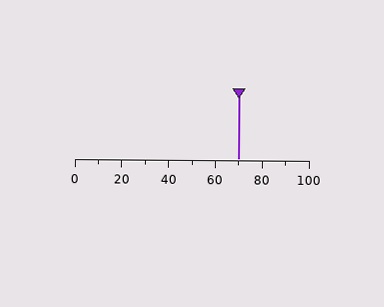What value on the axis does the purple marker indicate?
The marker indicates approximately 70.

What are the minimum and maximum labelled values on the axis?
The axis runs from 0 to 100.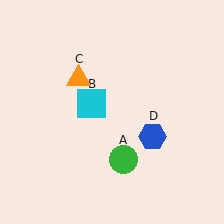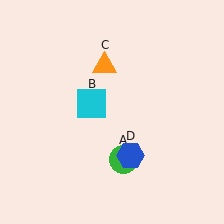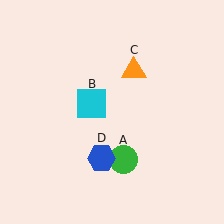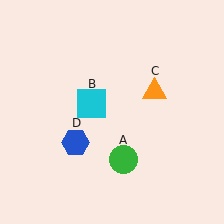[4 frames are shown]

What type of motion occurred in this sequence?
The orange triangle (object C), blue hexagon (object D) rotated clockwise around the center of the scene.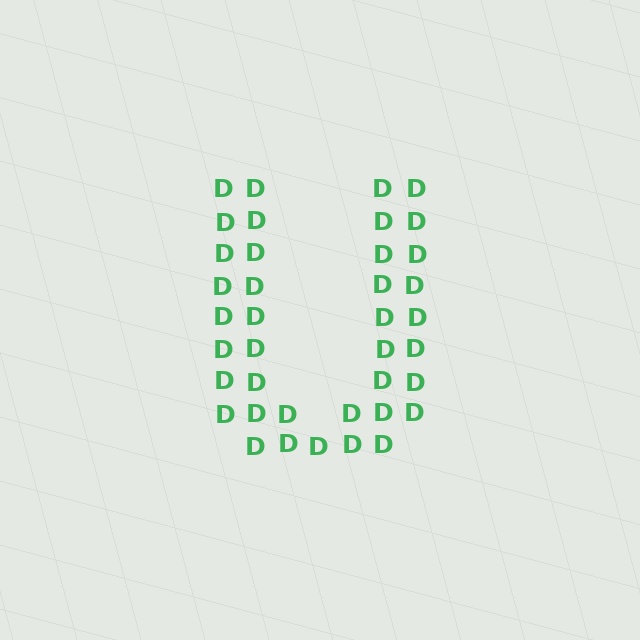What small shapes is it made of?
It is made of small letter D's.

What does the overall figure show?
The overall figure shows the letter U.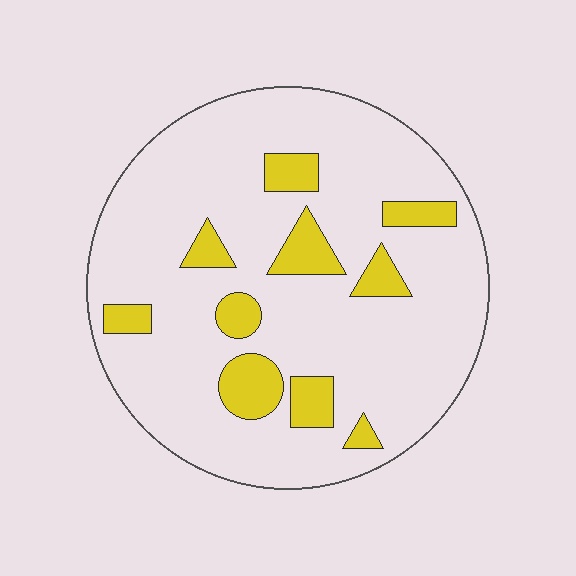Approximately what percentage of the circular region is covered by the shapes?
Approximately 15%.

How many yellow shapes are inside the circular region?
10.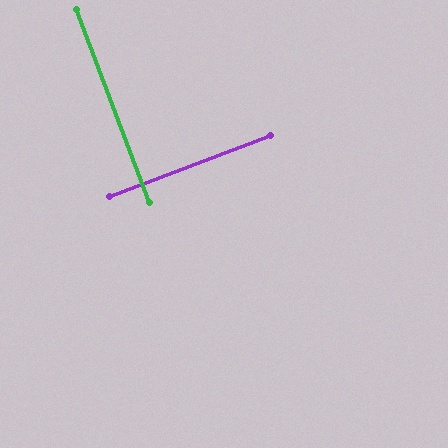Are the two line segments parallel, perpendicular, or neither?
Perpendicular — they meet at approximately 90°.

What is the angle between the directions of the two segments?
Approximately 90 degrees.